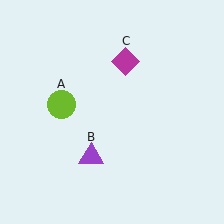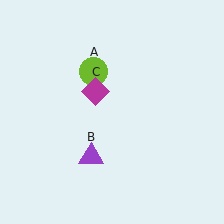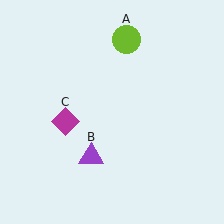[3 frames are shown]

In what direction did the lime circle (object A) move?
The lime circle (object A) moved up and to the right.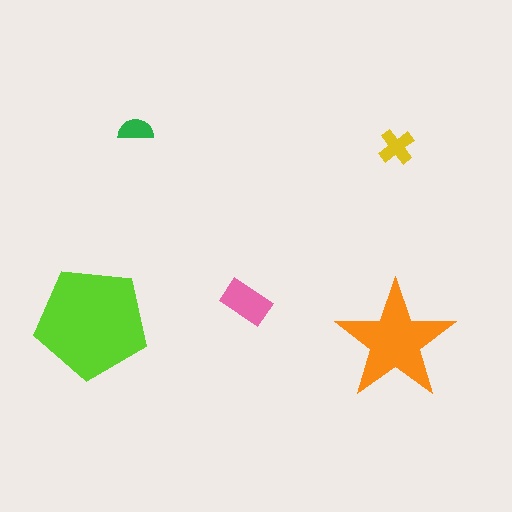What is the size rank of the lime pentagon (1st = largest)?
1st.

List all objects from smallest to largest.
The green semicircle, the yellow cross, the pink rectangle, the orange star, the lime pentagon.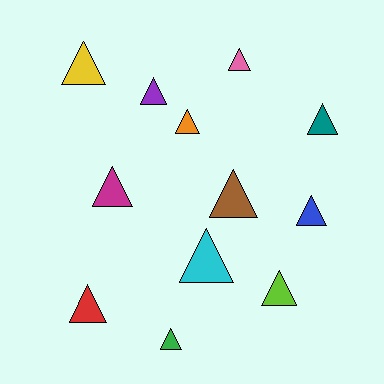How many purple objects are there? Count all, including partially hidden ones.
There is 1 purple object.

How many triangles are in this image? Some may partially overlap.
There are 12 triangles.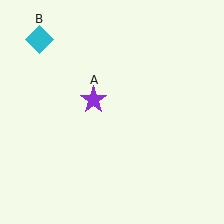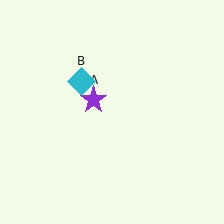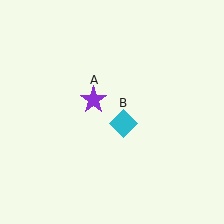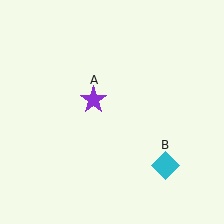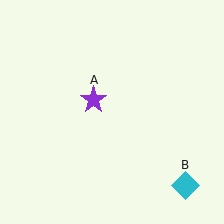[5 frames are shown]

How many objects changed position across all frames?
1 object changed position: cyan diamond (object B).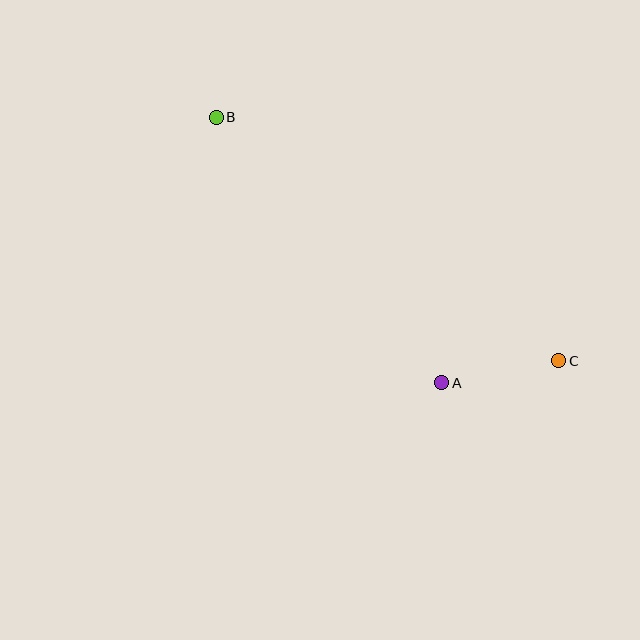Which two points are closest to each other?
Points A and C are closest to each other.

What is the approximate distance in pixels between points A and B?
The distance between A and B is approximately 348 pixels.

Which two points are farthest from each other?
Points B and C are farthest from each other.